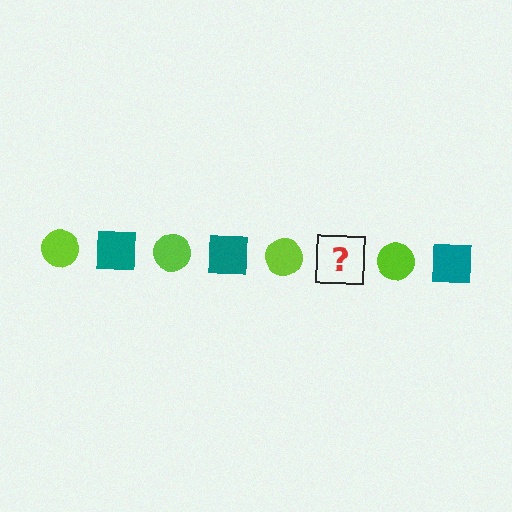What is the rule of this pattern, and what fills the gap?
The rule is that the pattern alternates between lime circle and teal square. The gap should be filled with a teal square.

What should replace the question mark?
The question mark should be replaced with a teal square.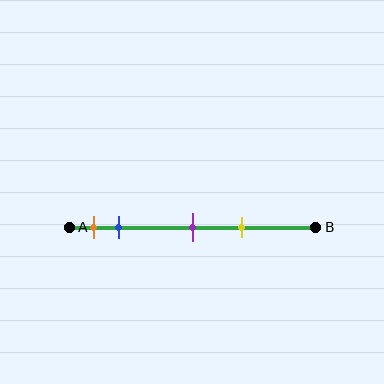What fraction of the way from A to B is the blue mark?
The blue mark is approximately 20% (0.2) of the way from A to B.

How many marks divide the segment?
There are 4 marks dividing the segment.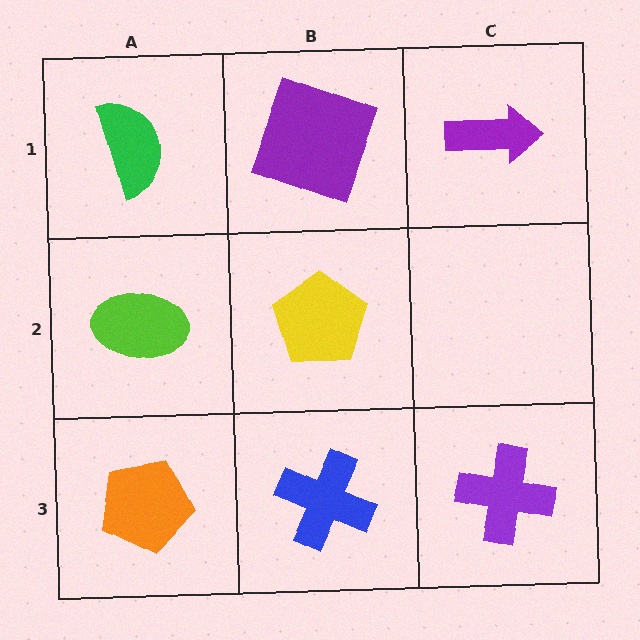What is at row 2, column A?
A lime ellipse.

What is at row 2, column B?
A yellow pentagon.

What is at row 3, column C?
A purple cross.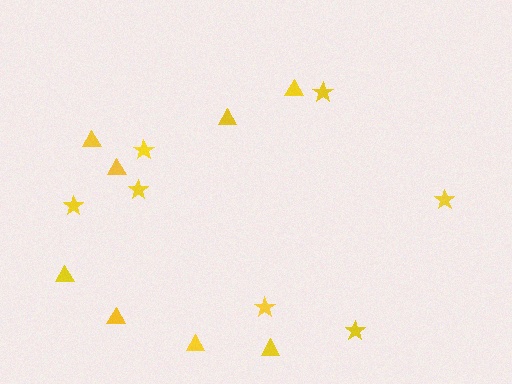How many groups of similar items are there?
There are 2 groups: one group of stars (7) and one group of triangles (8).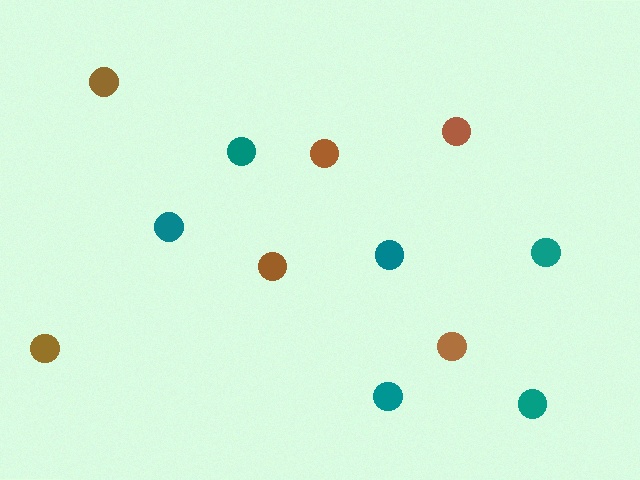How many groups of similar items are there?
There are 2 groups: one group of teal circles (6) and one group of brown circles (6).